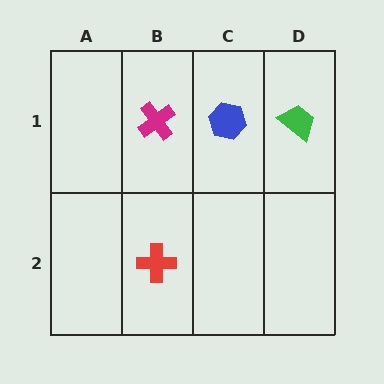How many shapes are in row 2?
1 shape.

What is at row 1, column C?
A blue hexagon.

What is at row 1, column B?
A magenta cross.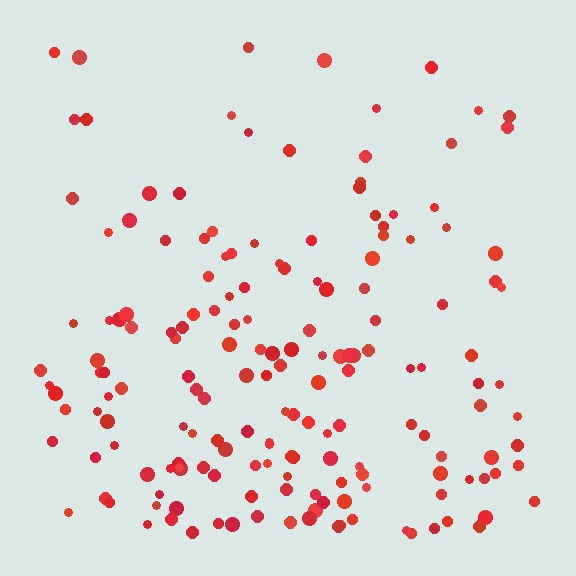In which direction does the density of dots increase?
From top to bottom, with the bottom side densest.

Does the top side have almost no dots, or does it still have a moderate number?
Still a moderate number, just noticeably fewer than the bottom.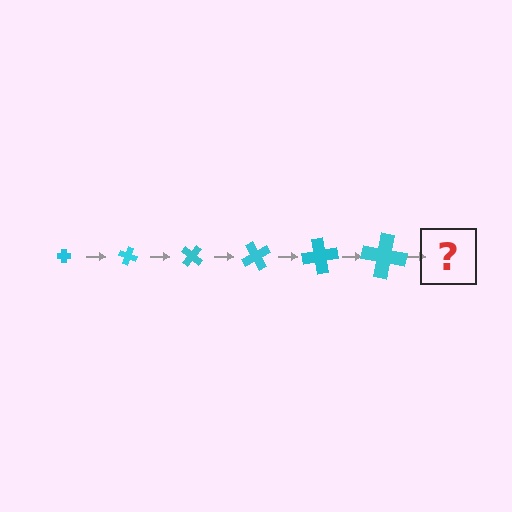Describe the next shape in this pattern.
It should be a cross, larger than the previous one and rotated 120 degrees from the start.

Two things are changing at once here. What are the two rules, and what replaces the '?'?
The two rules are that the cross grows larger each step and it rotates 20 degrees each step. The '?' should be a cross, larger than the previous one and rotated 120 degrees from the start.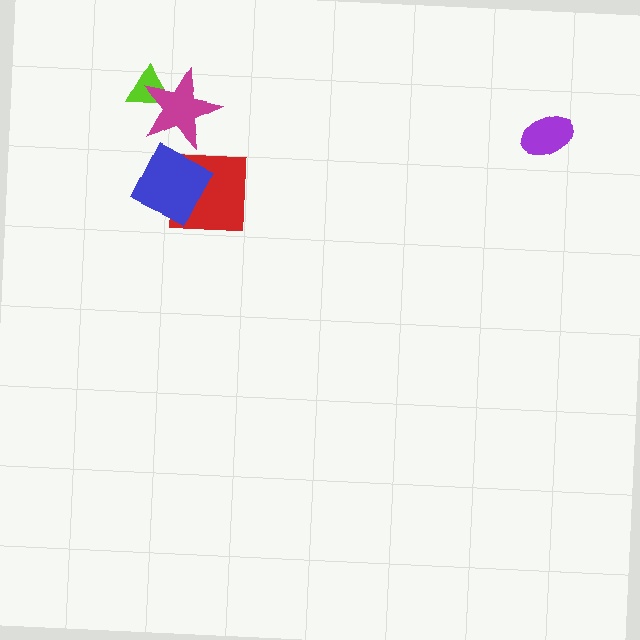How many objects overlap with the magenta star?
2 objects overlap with the magenta star.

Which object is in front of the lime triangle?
The magenta star is in front of the lime triangle.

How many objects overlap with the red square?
1 object overlaps with the red square.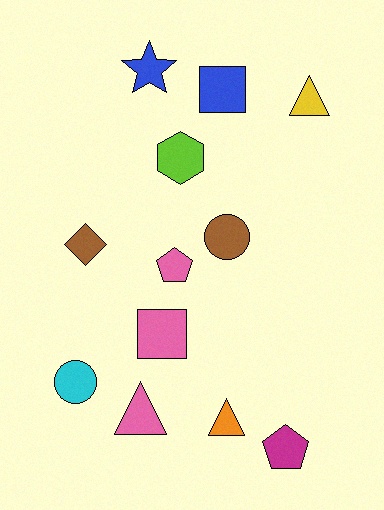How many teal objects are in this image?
There are no teal objects.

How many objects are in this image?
There are 12 objects.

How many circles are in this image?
There are 2 circles.